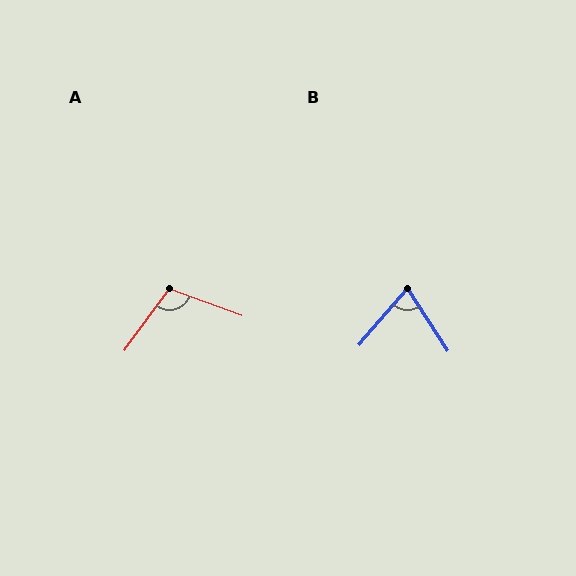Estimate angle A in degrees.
Approximately 106 degrees.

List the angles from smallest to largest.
B (74°), A (106°).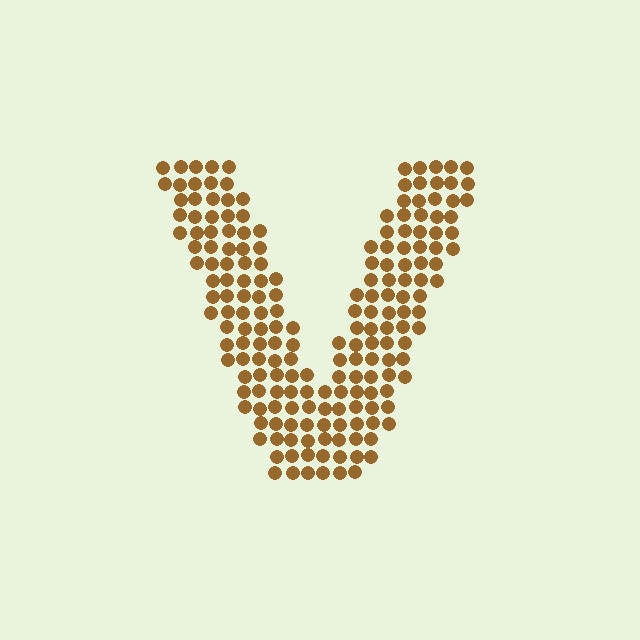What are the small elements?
The small elements are circles.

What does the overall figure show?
The overall figure shows the letter V.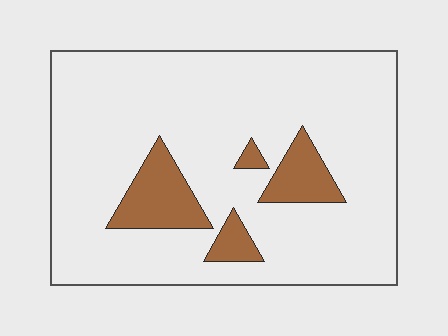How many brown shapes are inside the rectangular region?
4.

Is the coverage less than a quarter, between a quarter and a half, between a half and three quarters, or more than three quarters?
Less than a quarter.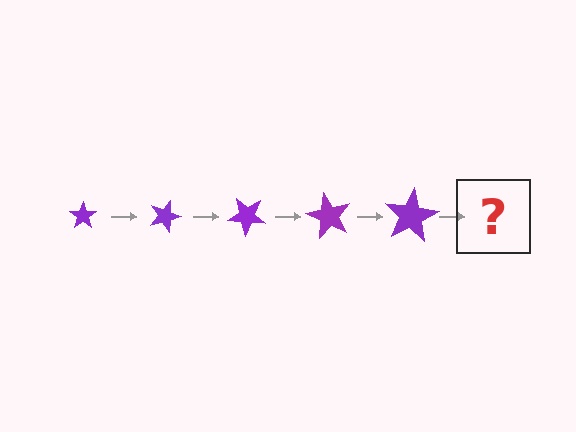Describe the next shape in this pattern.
It should be a star, larger than the previous one and rotated 100 degrees from the start.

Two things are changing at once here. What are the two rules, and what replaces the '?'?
The two rules are that the star grows larger each step and it rotates 20 degrees each step. The '?' should be a star, larger than the previous one and rotated 100 degrees from the start.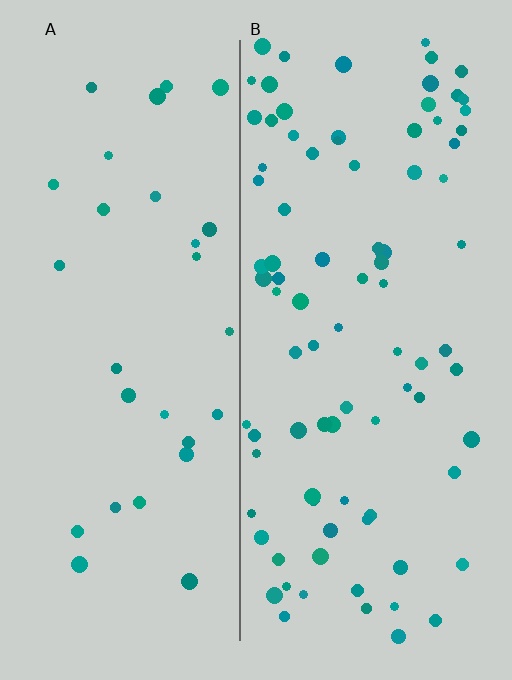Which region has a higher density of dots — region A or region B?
B (the right).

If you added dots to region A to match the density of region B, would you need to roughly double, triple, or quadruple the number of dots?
Approximately triple.